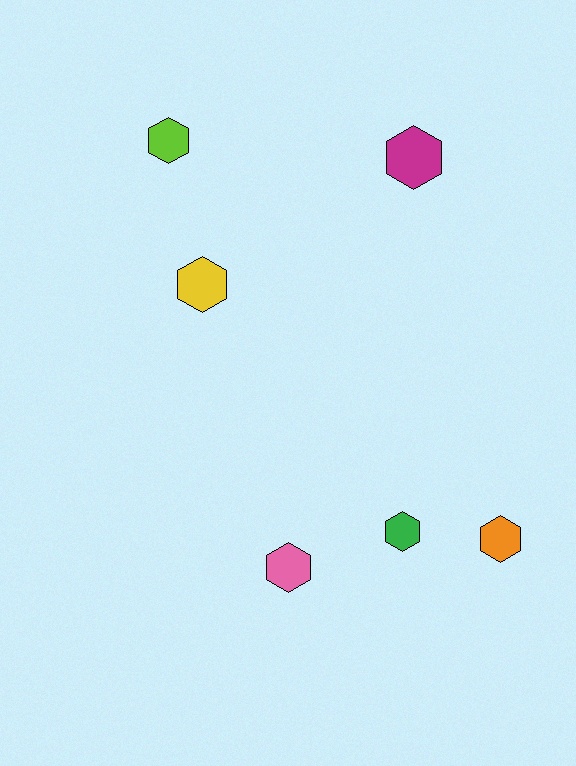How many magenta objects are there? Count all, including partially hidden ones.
There is 1 magenta object.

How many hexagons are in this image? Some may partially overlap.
There are 6 hexagons.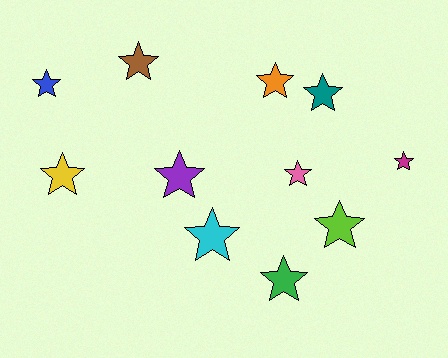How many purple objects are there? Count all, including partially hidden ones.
There is 1 purple object.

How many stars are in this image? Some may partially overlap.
There are 11 stars.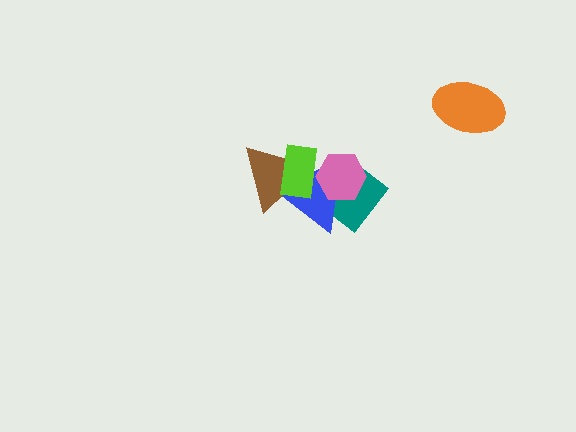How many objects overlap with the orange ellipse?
0 objects overlap with the orange ellipse.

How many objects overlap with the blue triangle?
4 objects overlap with the blue triangle.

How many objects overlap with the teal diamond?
3 objects overlap with the teal diamond.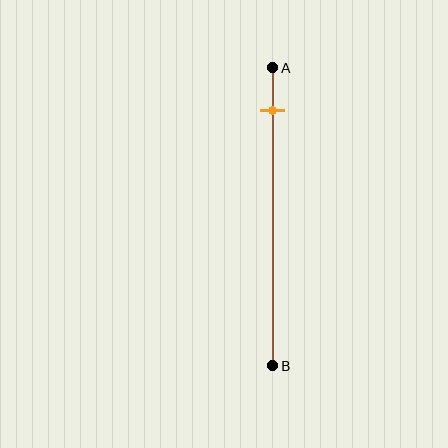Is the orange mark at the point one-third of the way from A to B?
No, the mark is at about 15% from A, not at the 33% one-third point.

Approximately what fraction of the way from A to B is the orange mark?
The orange mark is approximately 15% of the way from A to B.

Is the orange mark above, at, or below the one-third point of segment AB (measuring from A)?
The orange mark is above the one-third point of segment AB.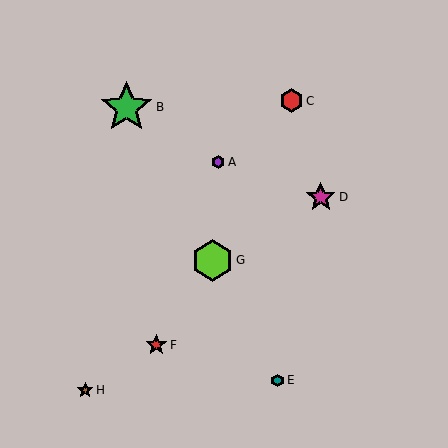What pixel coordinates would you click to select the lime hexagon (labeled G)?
Click at (212, 261) to select the lime hexagon G.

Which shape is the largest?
The green star (labeled B) is the largest.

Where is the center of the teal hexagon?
The center of the teal hexagon is at (277, 380).